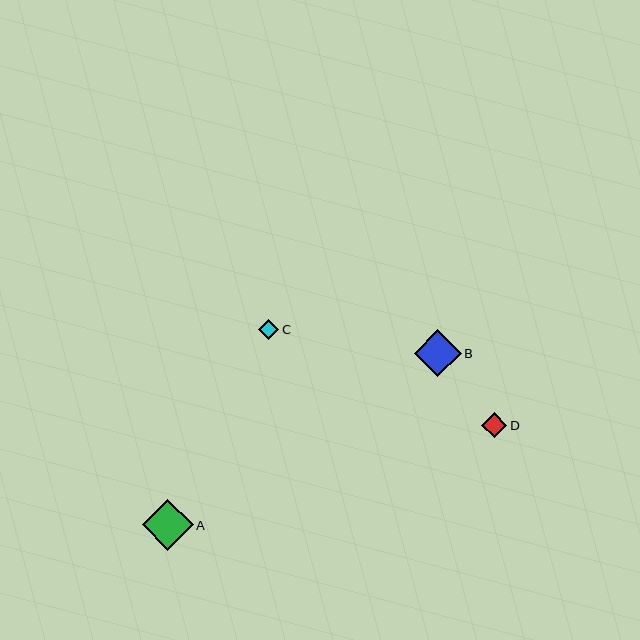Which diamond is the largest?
Diamond A is the largest with a size of approximately 51 pixels.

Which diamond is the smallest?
Diamond C is the smallest with a size of approximately 20 pixels.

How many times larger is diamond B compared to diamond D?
Diamond B is approximately 1.8 times the size of diamond D.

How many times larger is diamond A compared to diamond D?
Diamond A is approximately 2.0 times the size of diamond D.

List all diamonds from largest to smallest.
From largest to smallest: A, B, D, C.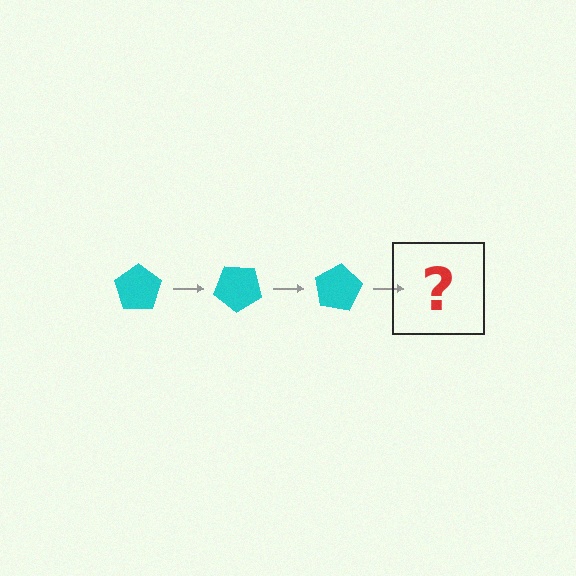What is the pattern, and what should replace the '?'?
The pattern is that the pentagon rotates 40 degrees each step. The '?' should be a cyan pentagon rotated 120 degrees.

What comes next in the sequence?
The next element should be a cyan pentagon rotated 120 degrees.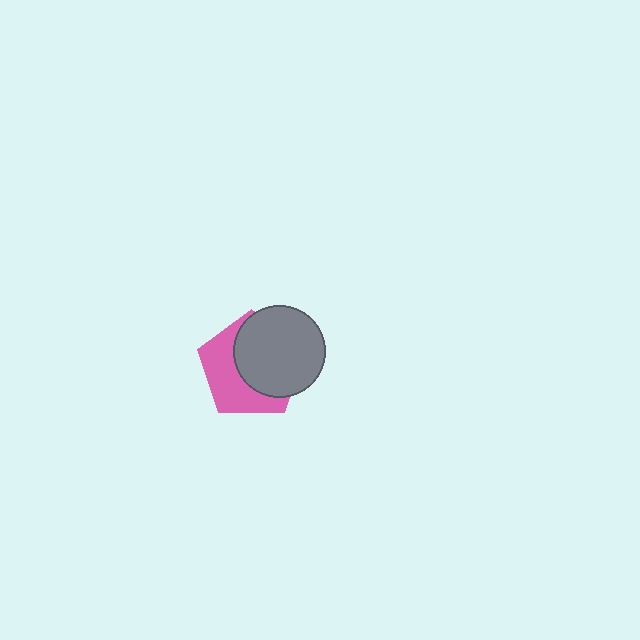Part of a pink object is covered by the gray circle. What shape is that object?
It is a pentagon.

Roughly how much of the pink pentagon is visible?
About half of it is visible (roughly 46%).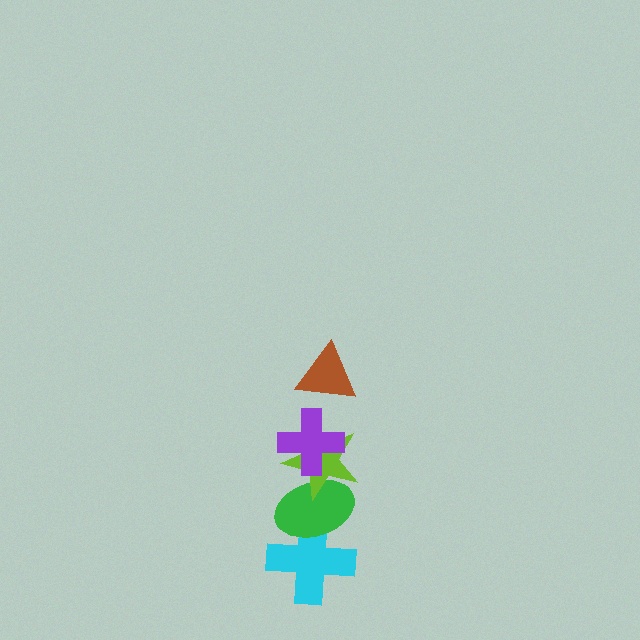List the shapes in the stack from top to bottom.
From top to bottom: the brown triangle, the purple cross, the lime star, the green ellipse, the cyan cross.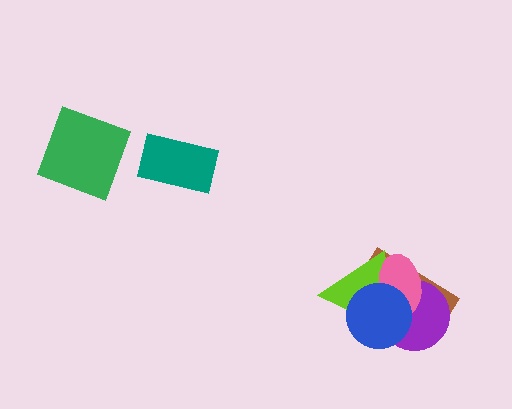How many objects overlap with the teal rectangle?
0 objects overlap with the teal rectangle.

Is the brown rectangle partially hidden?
Yes, it is partially covered by another shape.